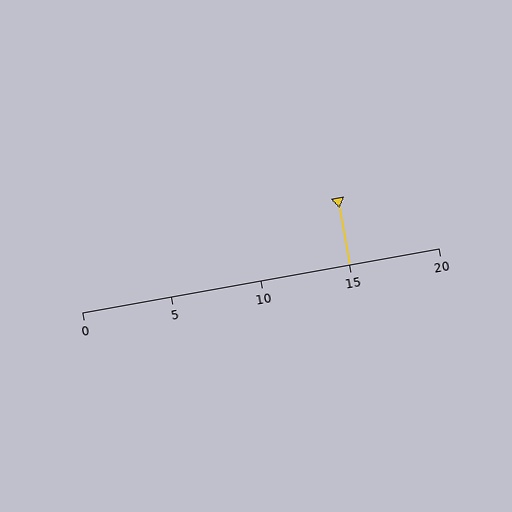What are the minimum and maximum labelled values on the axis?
The axis runs from 0 to 20.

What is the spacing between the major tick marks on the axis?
The major ticks are spaced 5 apart.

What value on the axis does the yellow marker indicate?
The marker indicates approximately 15.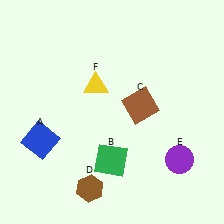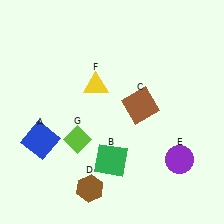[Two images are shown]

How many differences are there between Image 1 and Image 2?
There is 1 difference between the two images.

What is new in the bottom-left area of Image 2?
A lime diamond (G) was added in the bottom-left area of Image 2.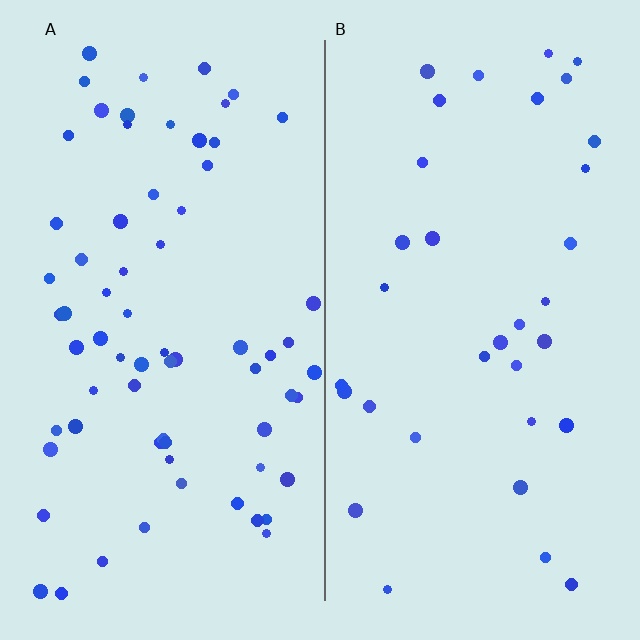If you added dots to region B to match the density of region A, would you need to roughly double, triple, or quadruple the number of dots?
Approximately double.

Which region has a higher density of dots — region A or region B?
A (the left).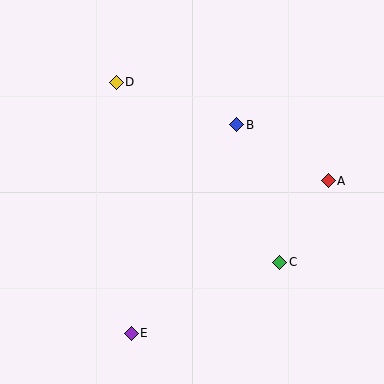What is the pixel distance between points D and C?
The distance between D and C is 243 pixels.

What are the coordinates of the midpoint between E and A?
The midpoint between E and A is at (230, 257).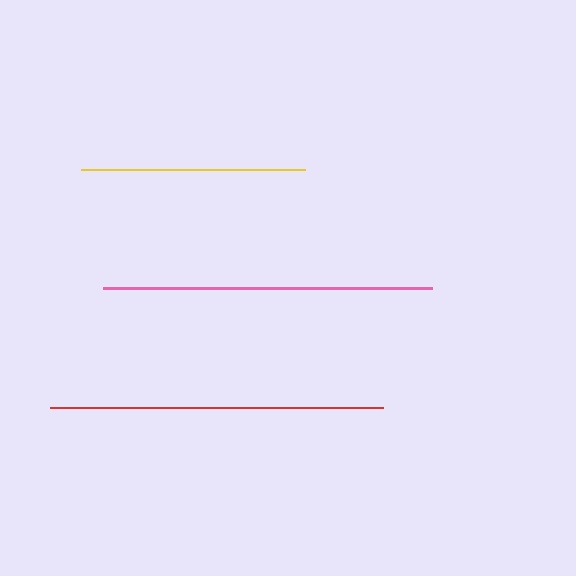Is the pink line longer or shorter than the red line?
The red line is longer than the pink line.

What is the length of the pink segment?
The pink segment is approximately 329 pixels long.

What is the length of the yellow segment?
The yellow segment is approximately 224 pixels long.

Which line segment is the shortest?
The yellow line is the shortest at approximately 224 pixels.